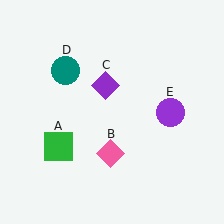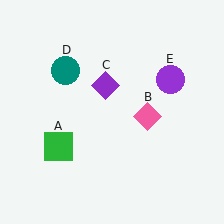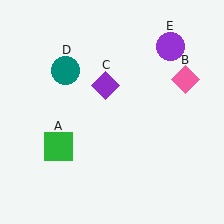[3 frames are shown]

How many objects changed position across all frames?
2 objects changed position: pink diamond (object B), purple circle (object E).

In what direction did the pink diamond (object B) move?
The pink diamond (object B) moved up and to the right.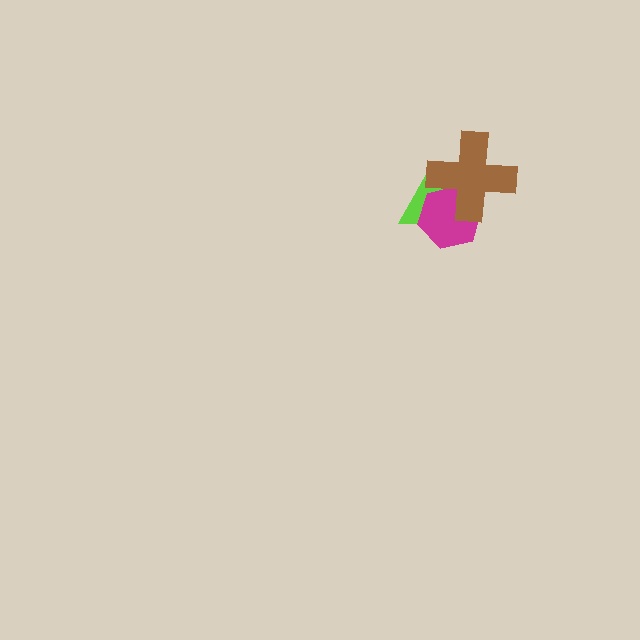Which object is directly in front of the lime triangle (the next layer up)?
The magenta hexagon is directly in front of the lime triangle.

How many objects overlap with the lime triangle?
2 objects overlap with the lime triangle.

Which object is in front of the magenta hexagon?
The brown cross is in front of the magenta hexagon.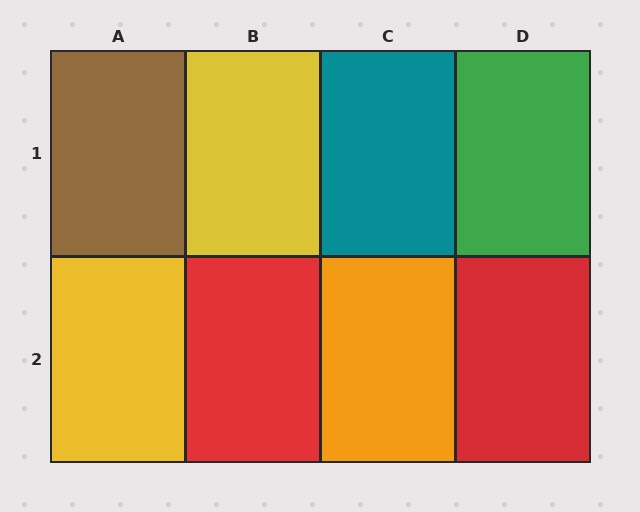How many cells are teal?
1 cell is teal.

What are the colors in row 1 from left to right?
Brown, yellow, teal, green.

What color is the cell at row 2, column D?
Red.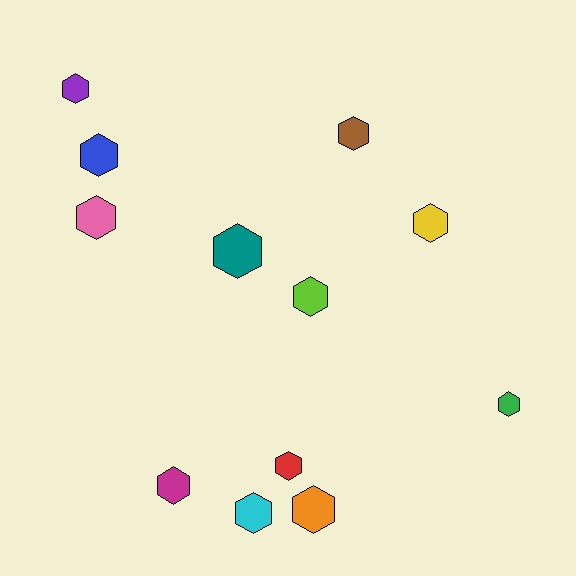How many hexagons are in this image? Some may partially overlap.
There are 12 hexagons.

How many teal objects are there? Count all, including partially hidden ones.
There is 1 teal object.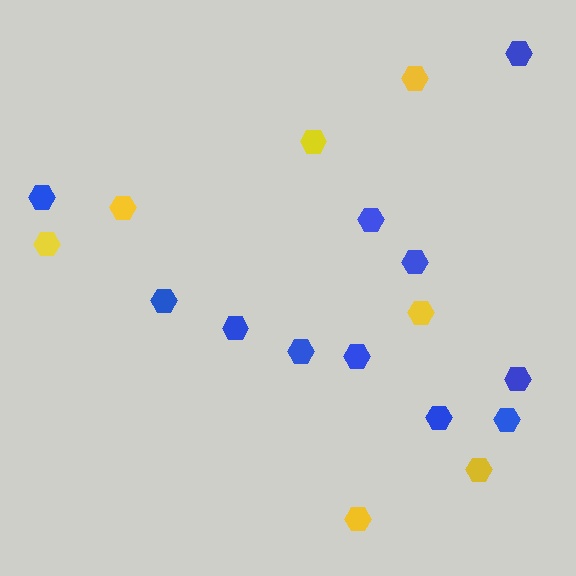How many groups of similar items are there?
There are 2 groups: one group of blue hexagons (11) and one group of yellow hexagons (7).